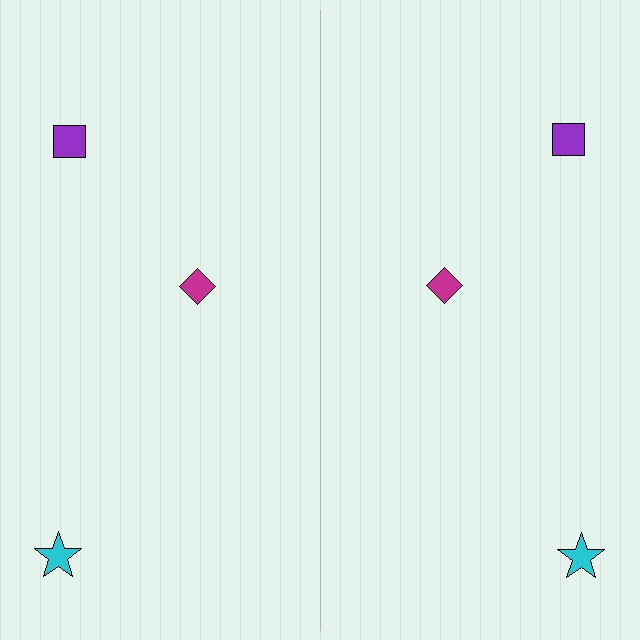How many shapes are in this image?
There are 6 shapes in this image.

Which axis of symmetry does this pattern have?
The pattern has a vertical axis of symmetry running through the center of the image.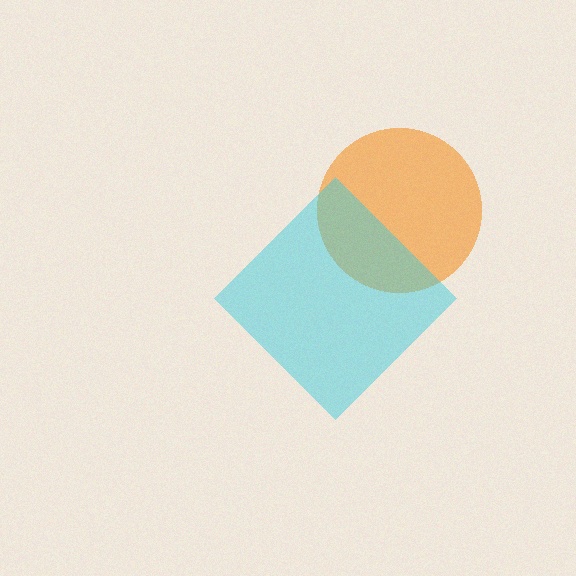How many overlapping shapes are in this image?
There are 2 overlapping shapes in the image.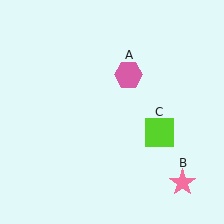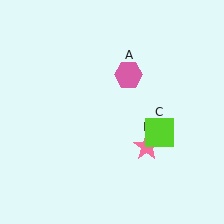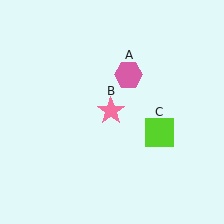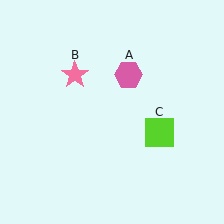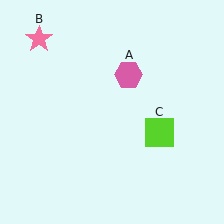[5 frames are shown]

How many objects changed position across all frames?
1 object changed position: pink star (object B).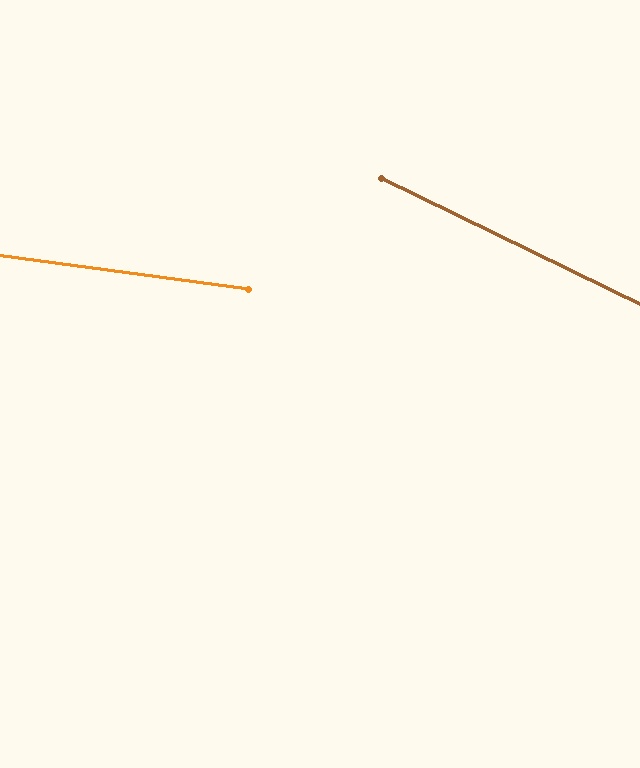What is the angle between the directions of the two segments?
Approximately 18 degrees.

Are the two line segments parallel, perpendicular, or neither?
Neither parallel nor perpendicular — they differ by about 18°.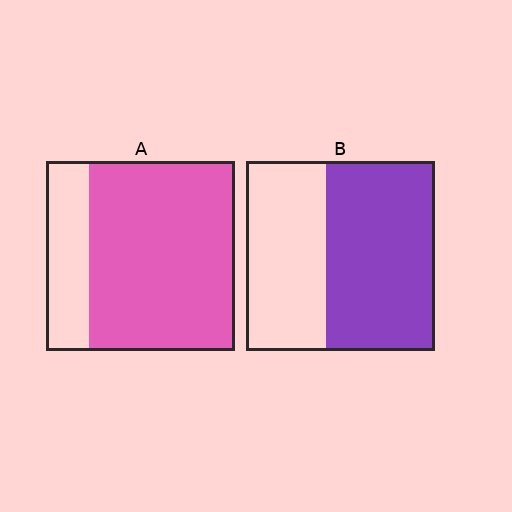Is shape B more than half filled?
Yes.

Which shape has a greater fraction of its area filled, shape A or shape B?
Shape A.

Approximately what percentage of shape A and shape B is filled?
A is approximately 75% and B is approximately 60%.